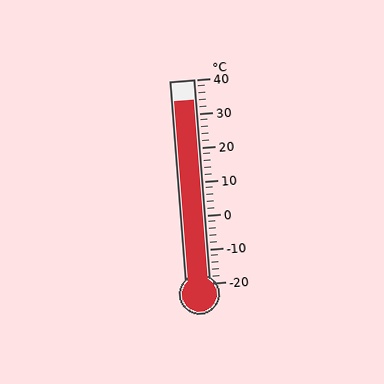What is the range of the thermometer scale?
The thermometer scale ranges from -20°C to 40°C.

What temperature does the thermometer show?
The thermometer shows approximately 34°C.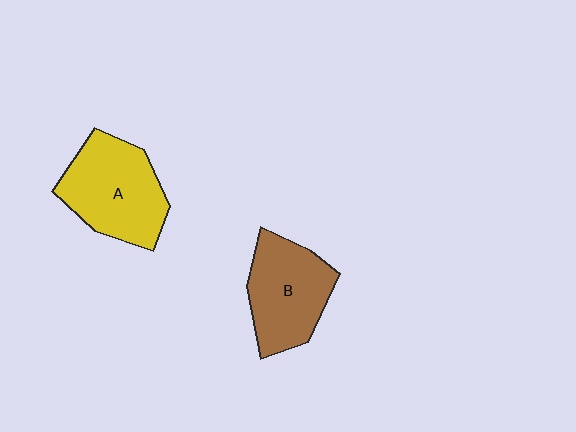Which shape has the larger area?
Shape A (yellow).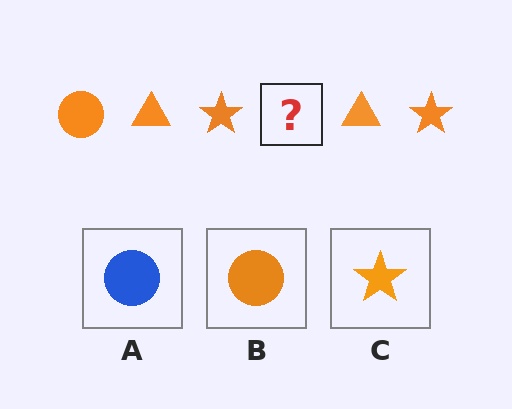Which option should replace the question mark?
Option B.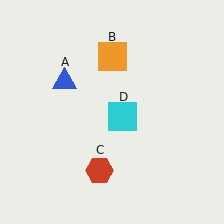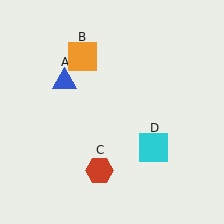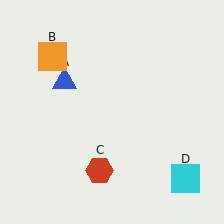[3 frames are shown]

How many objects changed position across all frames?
2 objects changed position: orange square (object B), cyan square (object D).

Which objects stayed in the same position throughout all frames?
Blue triangle (object A) and red hexagon (object C) remained stationary.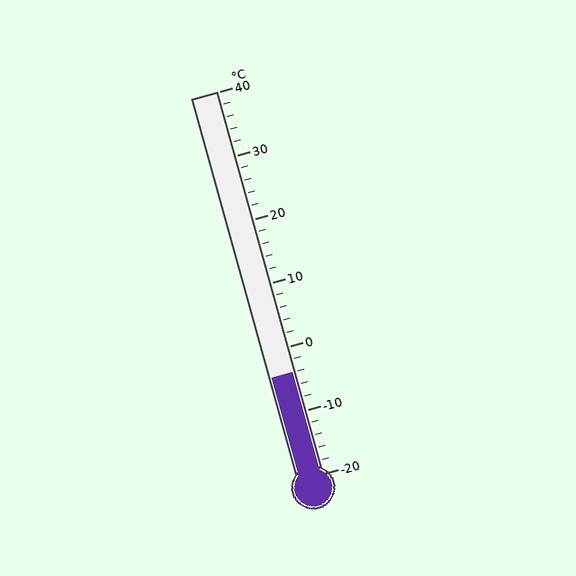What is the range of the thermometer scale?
The thermometer scale ranges from -20°C to 40°C.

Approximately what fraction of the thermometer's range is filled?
The thermometer is filled to approximately 25% of its range.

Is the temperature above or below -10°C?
The temperature is above -10°C.